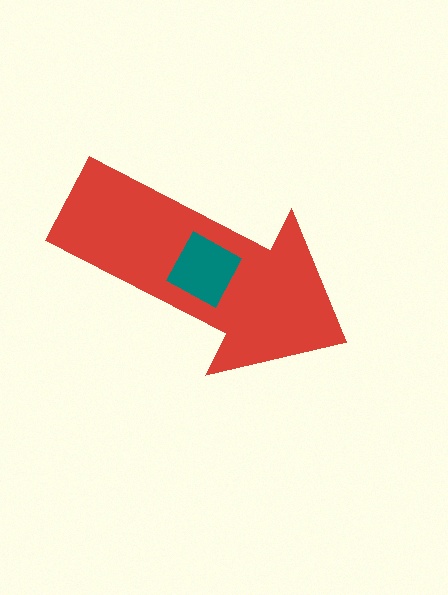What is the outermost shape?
The red arrow.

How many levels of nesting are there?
2.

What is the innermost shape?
The teal diamond.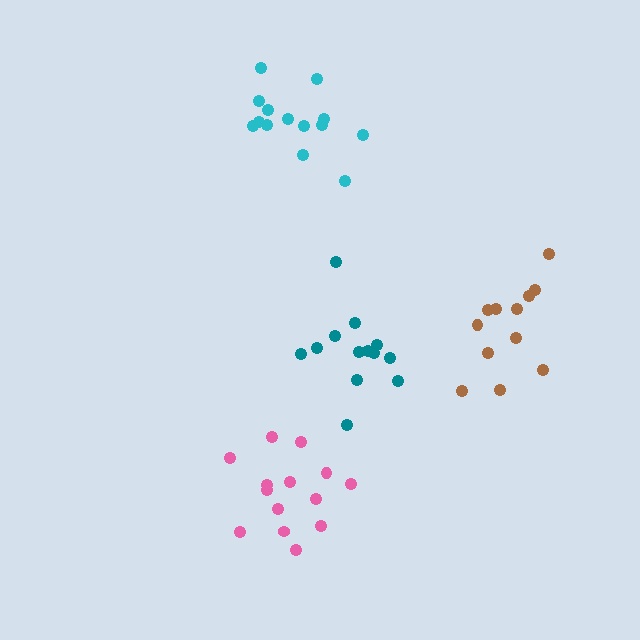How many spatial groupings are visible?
There are 4 spatial groupings.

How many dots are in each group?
Group 1: 14 dots, Group 2: 14 dots, Group 3: 13 dots, Group 4: 12 dots (53 total).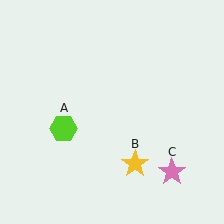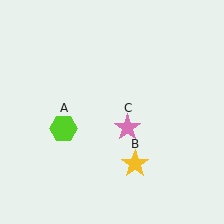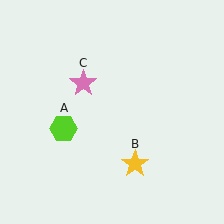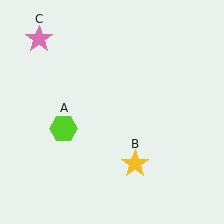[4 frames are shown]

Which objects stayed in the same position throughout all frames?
Lime hexagon (object A) and yellow star (object B) remained stationary.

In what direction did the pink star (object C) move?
The pink star (object C) moved up and to the left.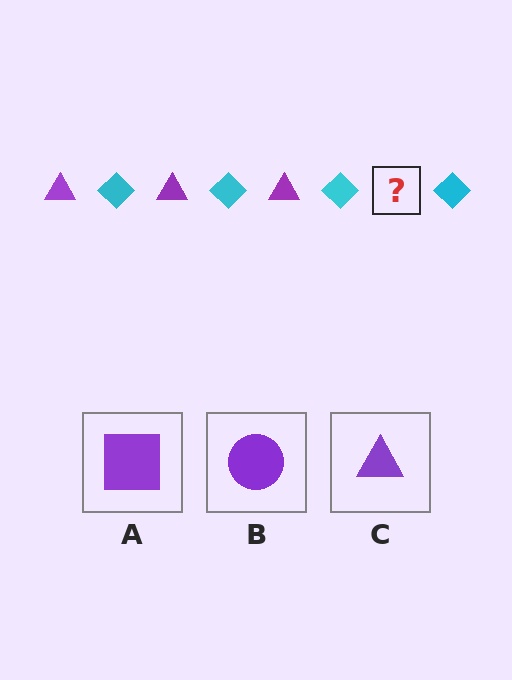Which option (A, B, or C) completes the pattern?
C.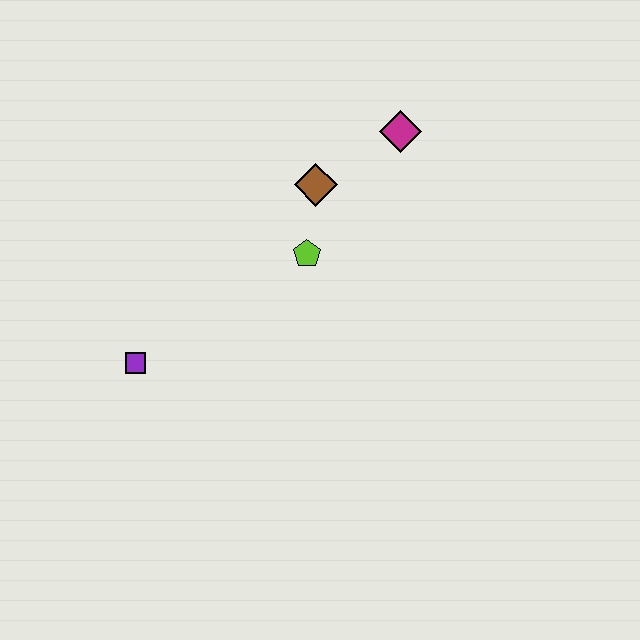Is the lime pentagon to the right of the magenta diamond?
No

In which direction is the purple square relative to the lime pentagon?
The purple square is to the left of the lime pentagon.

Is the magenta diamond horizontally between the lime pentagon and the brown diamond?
No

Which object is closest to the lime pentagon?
The brown diamond is closest to the lime pentagon.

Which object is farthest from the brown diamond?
The purple square is farthest from the brown diamond.